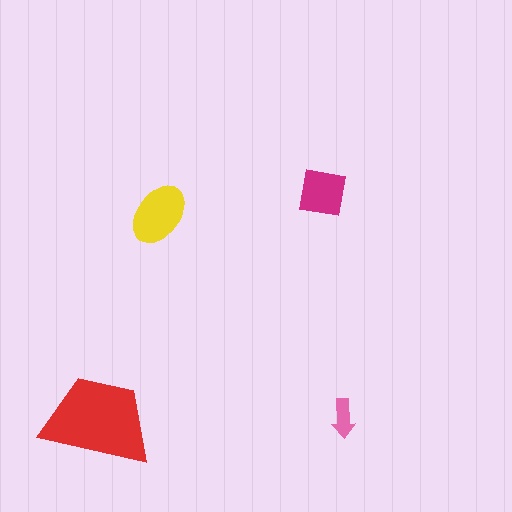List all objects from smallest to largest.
The pink arrow, the magenta square, the yellow ellipse, the red trapezoid.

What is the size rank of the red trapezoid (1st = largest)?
1st.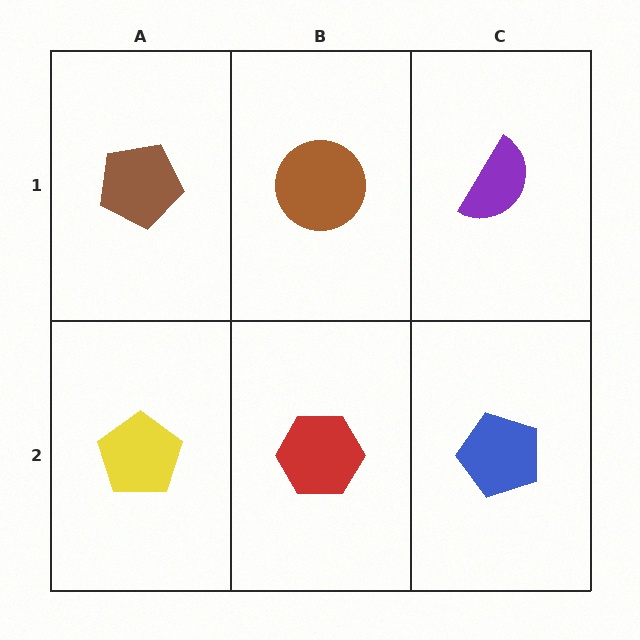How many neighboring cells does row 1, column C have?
2.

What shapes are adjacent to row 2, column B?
A brown circle (row 1, column B), a yellow pentagon (row 2, column A), a blue pentagon (row 2, column C).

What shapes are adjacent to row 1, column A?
A yellow pentagon (row 2, column A), a brown circle (row 1, column B).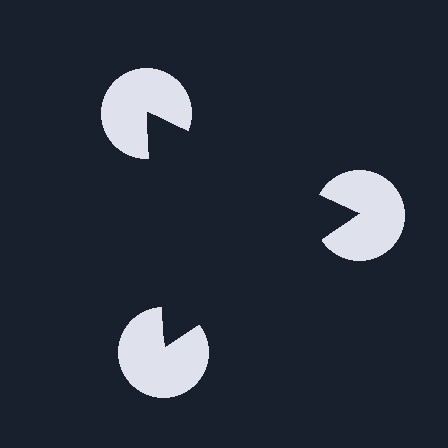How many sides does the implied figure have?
3 sides.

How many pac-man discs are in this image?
There are 3 — one at each vertex of the illusory triangle.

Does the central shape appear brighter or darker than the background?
It typically appears slightly darker than the background, even though no actual brightness change is drawn.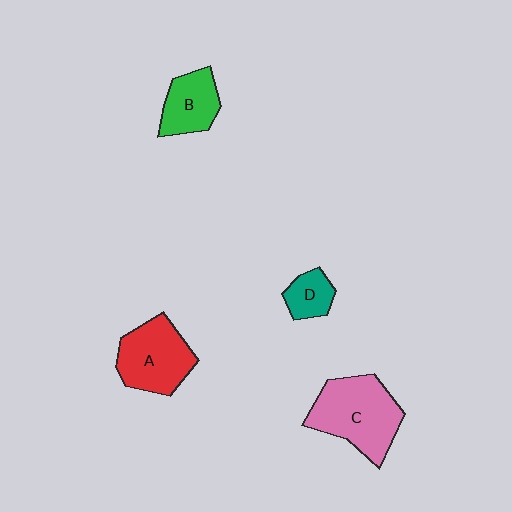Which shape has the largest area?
Shape C (pink).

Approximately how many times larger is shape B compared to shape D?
Approximately 1.6 times.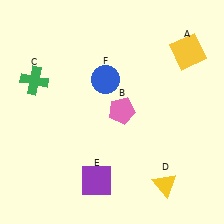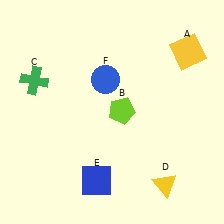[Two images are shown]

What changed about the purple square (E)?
In Image 1, E is purple. In Image 2, it changed to blue.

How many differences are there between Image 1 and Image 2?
There are 2 differences between the two images.